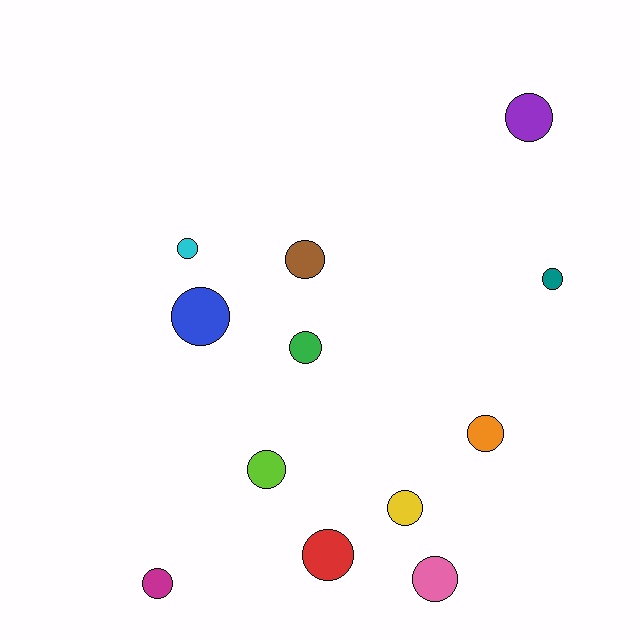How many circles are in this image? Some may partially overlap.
There are 12 circles.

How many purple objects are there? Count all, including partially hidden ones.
There is 1 purple object.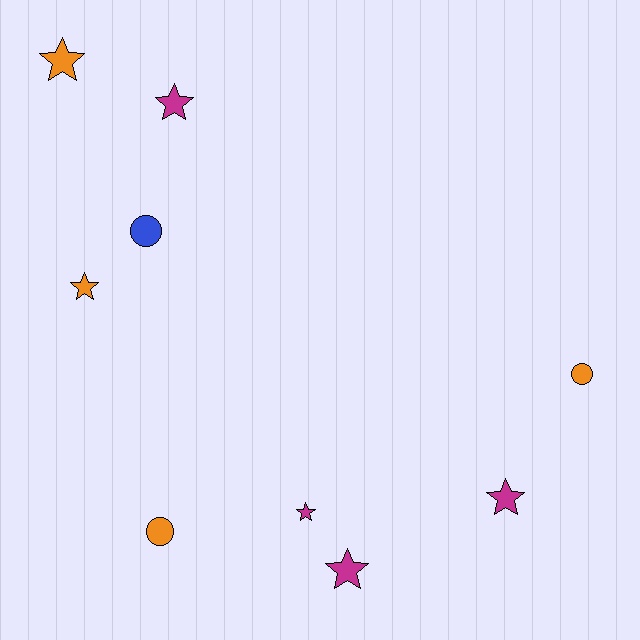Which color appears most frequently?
Magenta, with 4 objects.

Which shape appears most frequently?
Star, with 6 objects.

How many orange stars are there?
There are 2 orange stars.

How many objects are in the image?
There are 9 objects.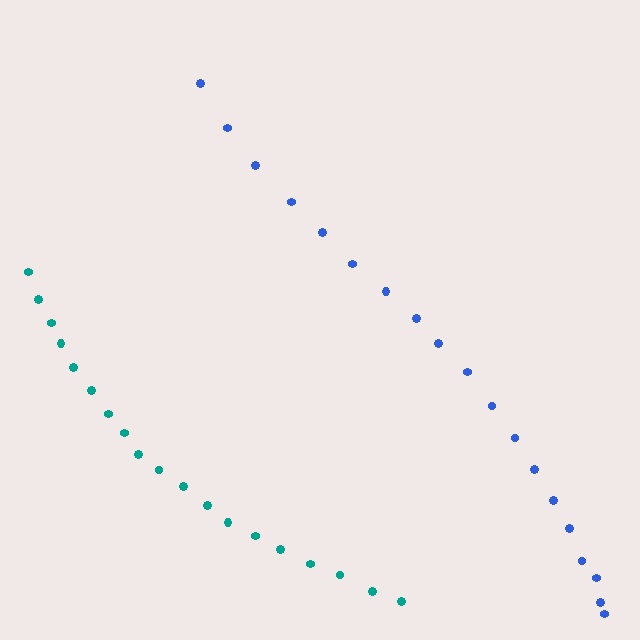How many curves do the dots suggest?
There are 2 distinct paths.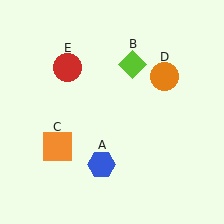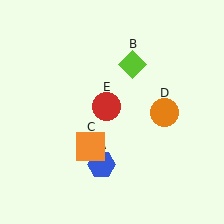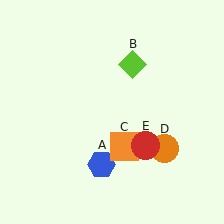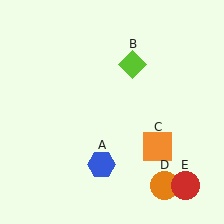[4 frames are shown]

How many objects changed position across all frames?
3 objects changed position: orange square (object C), orange circle (object D), red circle (object E).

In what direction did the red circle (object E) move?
The red circle (object E) moved down and to the right.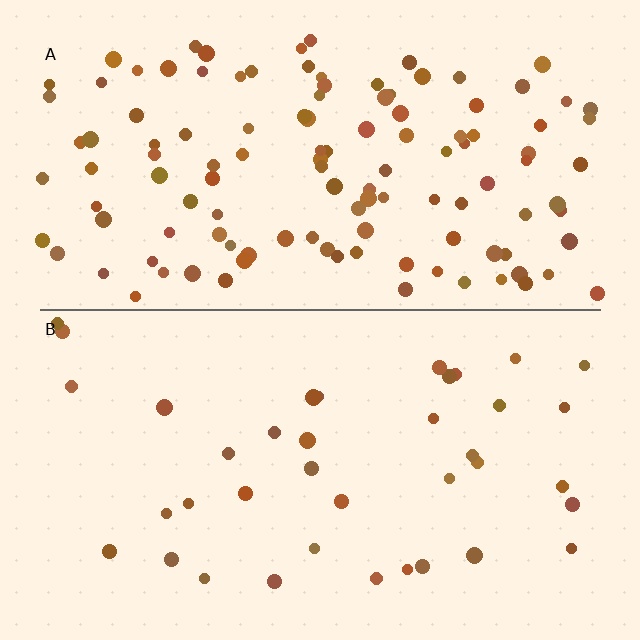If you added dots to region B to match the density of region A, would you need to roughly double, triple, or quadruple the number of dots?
Approximately triple.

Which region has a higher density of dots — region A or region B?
A (the top).